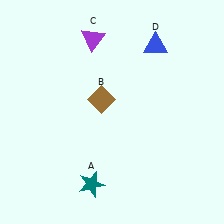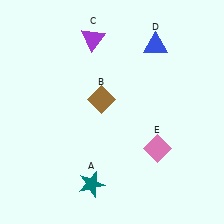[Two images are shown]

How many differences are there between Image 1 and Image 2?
There is 1 difference between the two images.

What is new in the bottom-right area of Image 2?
A pink diamond (E) was added in the bottom-right area of Image 2.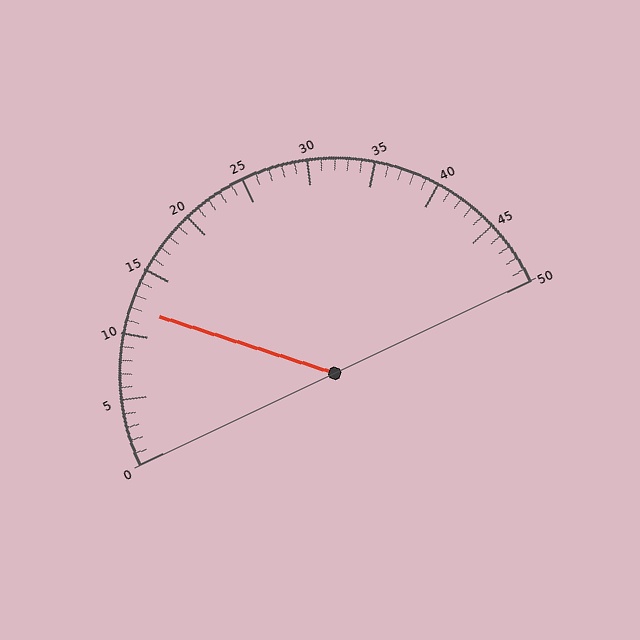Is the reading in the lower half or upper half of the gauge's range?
The reading is in the lower half of the range (0 to 50).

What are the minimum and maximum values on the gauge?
The gauge ranges from 0 to 50.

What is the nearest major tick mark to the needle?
The nearest major tick mark is 10.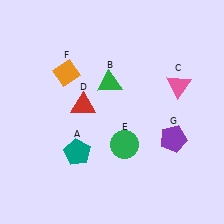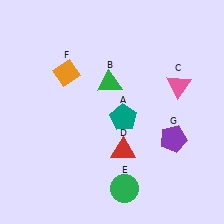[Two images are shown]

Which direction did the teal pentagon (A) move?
The teal pentagon (A) moved right.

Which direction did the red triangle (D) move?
The red triangle (D) moved down.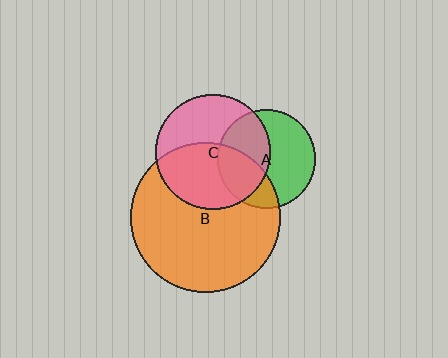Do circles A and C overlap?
Yes.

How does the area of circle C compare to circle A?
Approximately 1.3 times.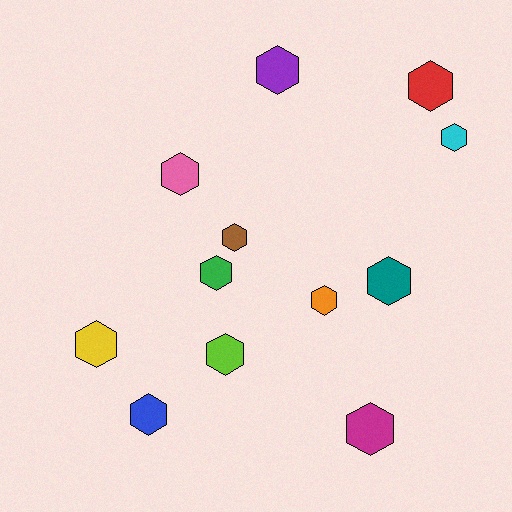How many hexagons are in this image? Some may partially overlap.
There are 12 hexagons.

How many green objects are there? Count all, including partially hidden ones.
There is 1 green object.